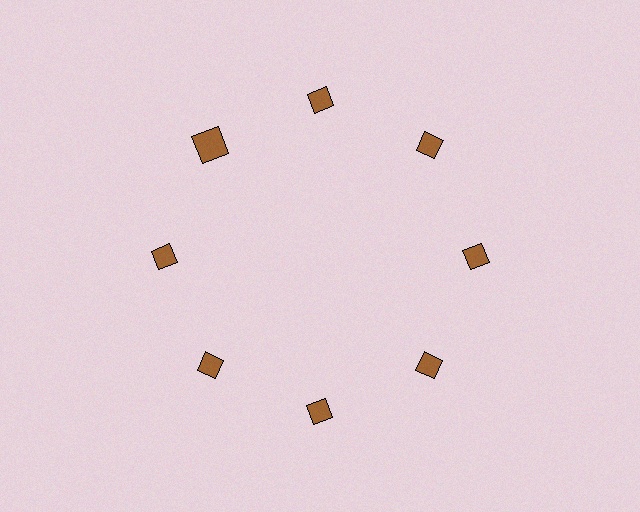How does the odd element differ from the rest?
It has a different shape: square instead of diamond.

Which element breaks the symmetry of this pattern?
The brown square at roughly the 10 o'clock position breaks the symmetry. All other shapes are brown diamonds.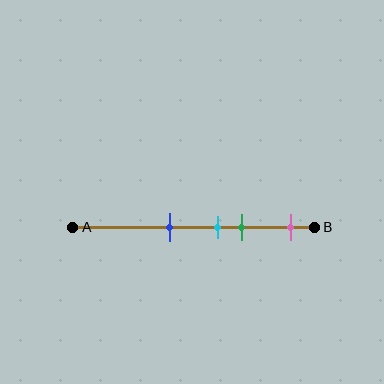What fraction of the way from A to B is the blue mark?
The blue mark is approximately 40% (0.4) of the way from A to B.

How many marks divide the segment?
There are 4 marks dividing the segment.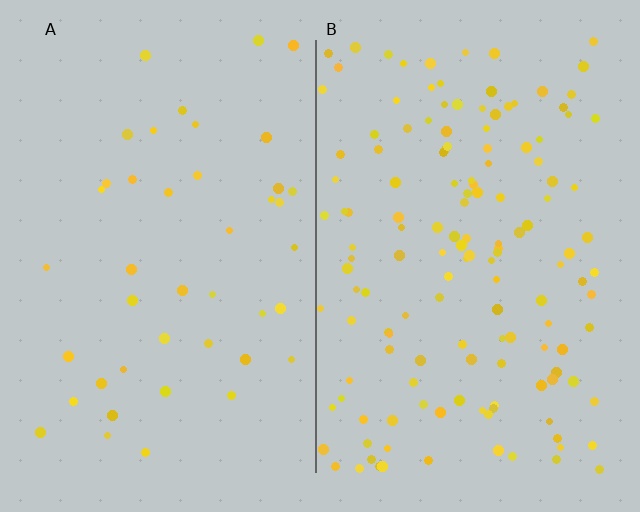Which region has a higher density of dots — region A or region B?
B (the right).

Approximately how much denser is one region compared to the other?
Approximately 3.4× — region B over region A.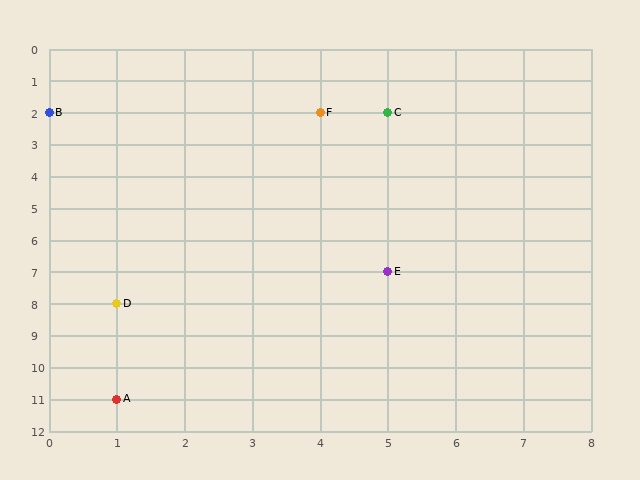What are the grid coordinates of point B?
Point B is at grid coordinates (0, 2).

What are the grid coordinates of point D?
Point D is at grid coordinates (1, 8).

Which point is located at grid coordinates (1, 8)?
Point D is at (1, 8).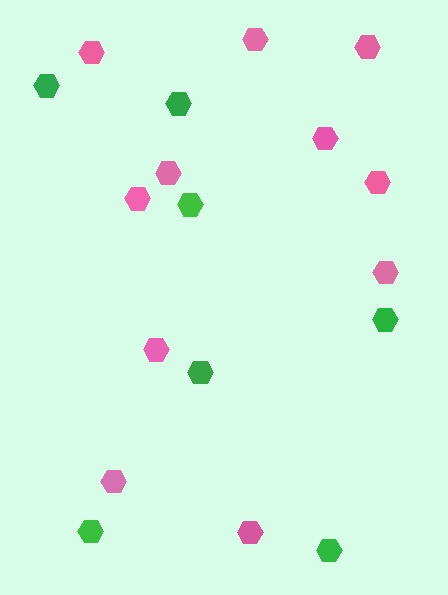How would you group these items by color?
There are 2 groups: one group of pink hexagons (11) and one group of green hexagons (7).